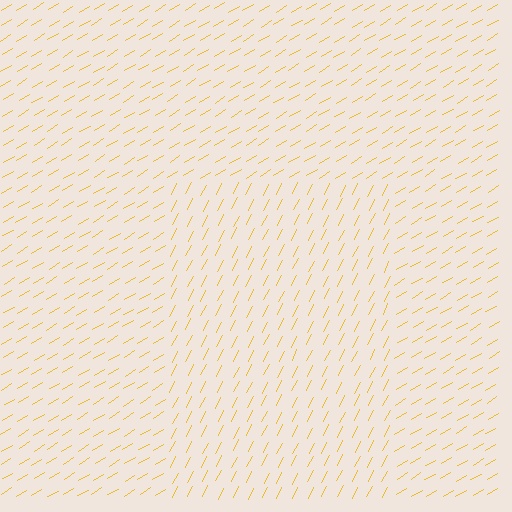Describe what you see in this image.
The image is filled with small yellow line segments. A rectangle region in the image has lines oriented differently from the surrounding lines, creating a visible texture boundary.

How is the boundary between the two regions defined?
The boundary is defined purely by a change in line orientation (approximately 32 degrees difference). All lines are the same color and thickness.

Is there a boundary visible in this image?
Yes, there is a texture boundary formed by a change in line orientation.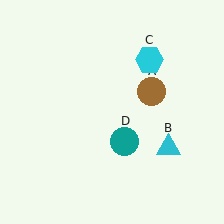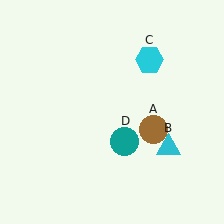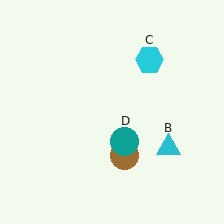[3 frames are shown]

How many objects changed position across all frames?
1 object changed position: brown circle (object A).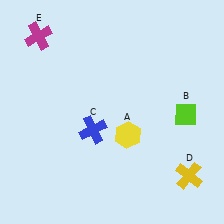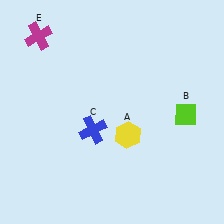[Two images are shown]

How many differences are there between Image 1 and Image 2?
There is 1 difference between the two images.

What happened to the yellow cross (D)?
The yellow cross (D) was removed in Image 2. It was in the bottom-right area of Image 1.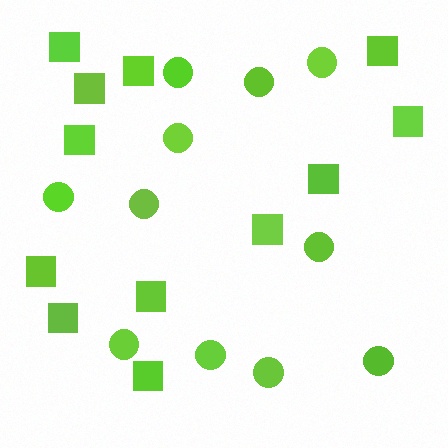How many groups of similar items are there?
There are 2 groups: one group of circles (11) and one group of squares (12).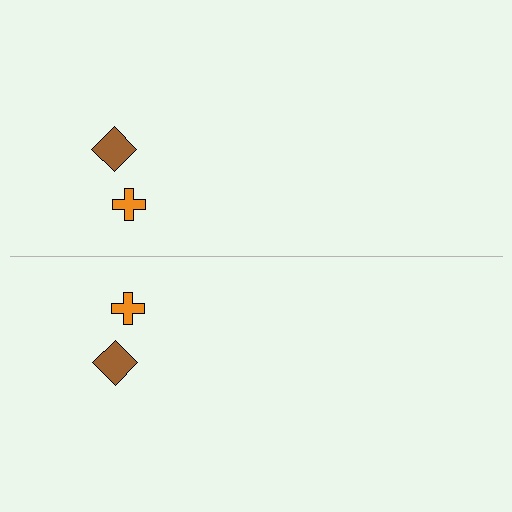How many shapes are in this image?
There are 4 shapes in this image.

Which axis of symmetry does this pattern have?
The pattern has a horizontal axis of symmetry running through the center of the image.